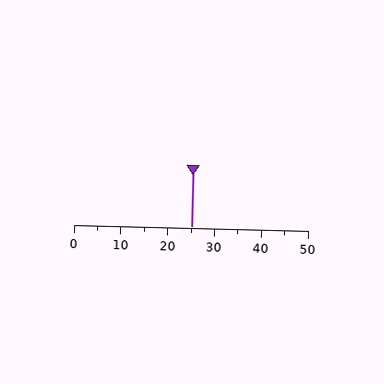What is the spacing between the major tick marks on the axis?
The major ticks are spaced 10 apart.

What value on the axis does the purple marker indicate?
The marker indicates approximately 25.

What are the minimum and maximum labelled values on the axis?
The axis runs from 0 to 50.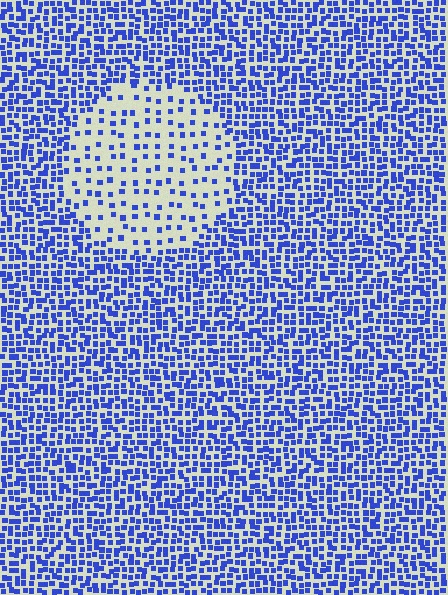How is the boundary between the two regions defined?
The boundary is defined by a change in element density (approximately 2.7x ratio). All elements are the same color, size, and shape.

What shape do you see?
I see a circle.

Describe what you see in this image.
The image contains small blue elements arranged at two different densities. A circle-shaped region is visible where the elements are less densely packed than the surrounding area.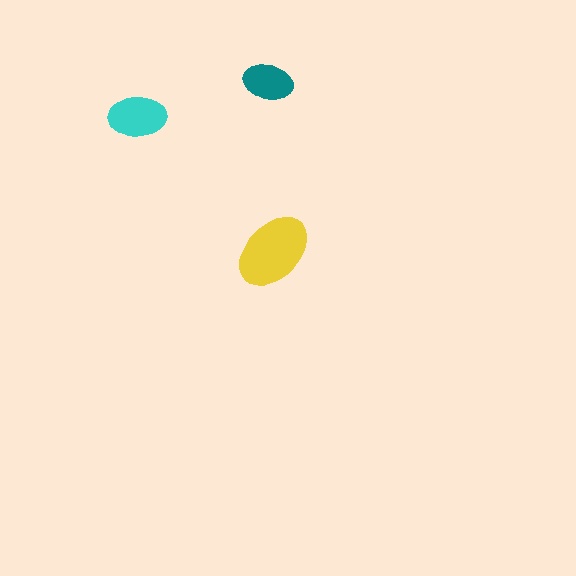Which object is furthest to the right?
The yellow ellipse is rightmost.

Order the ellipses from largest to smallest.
the yellow one, the cyan one, the teal one.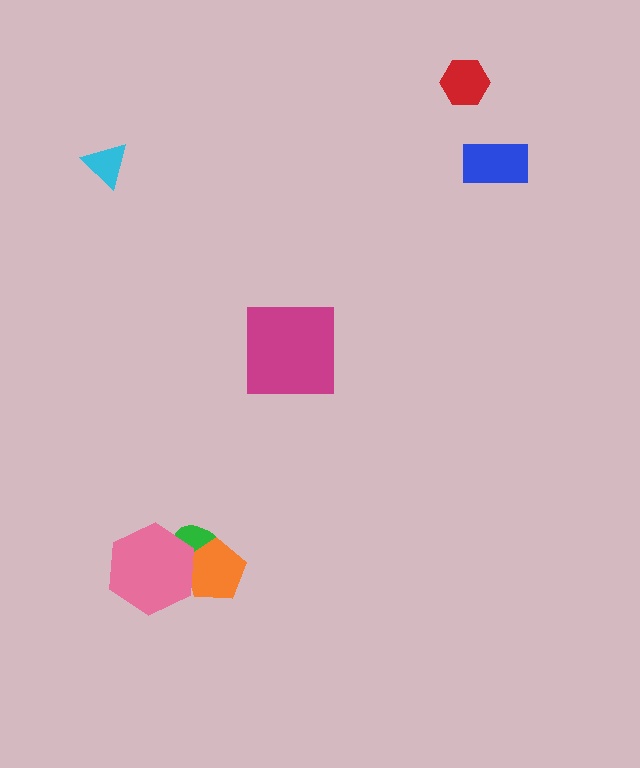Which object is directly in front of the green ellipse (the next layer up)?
The orange pentagon is directly in front of the green ellipse.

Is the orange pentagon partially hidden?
Yes, it is partially covered by another shape.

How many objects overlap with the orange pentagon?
2 objects overlap with the orange pentagon.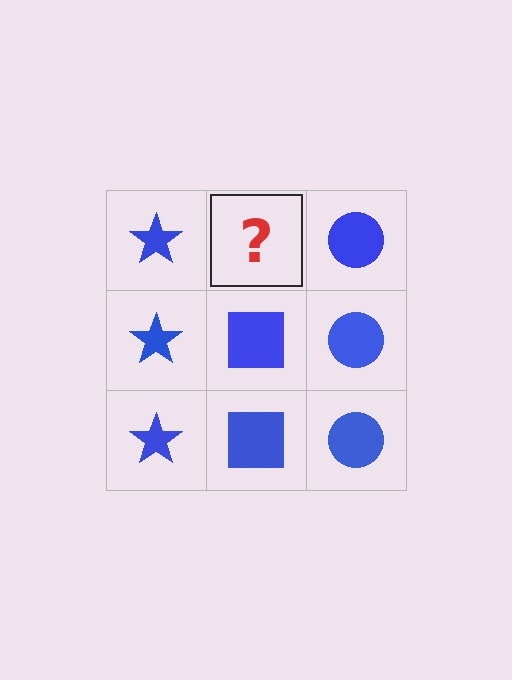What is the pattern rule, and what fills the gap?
The rule is that each column has a consistent shape. The gap should be filled with a blue square.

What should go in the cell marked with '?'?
The missing cell should contain a blue square.